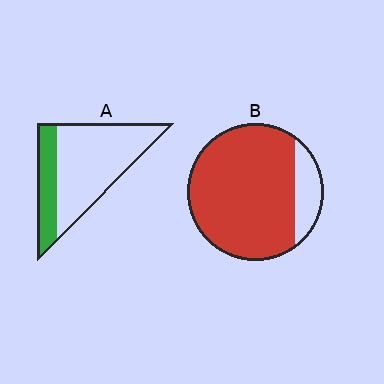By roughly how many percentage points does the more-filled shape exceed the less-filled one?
By roughly 60 percentage points (B over A).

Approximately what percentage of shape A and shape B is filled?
A is approximately 25% and B is approximately 85%.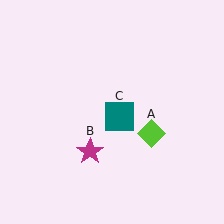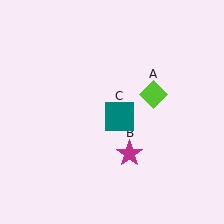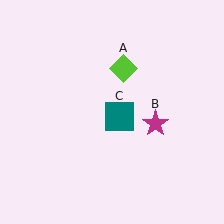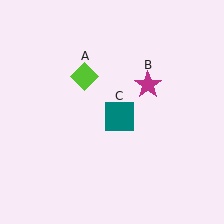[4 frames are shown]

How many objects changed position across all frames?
2 objects changed position: lime diamond (object A), magenta star (object B).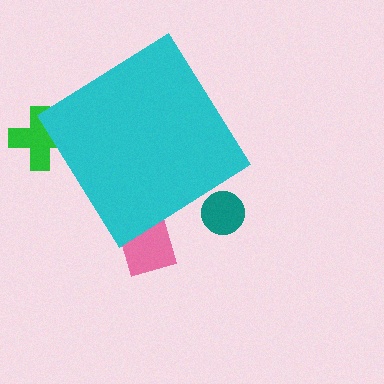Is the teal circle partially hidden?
Yes, the teal circle is partially hidden behind the cyan diamond.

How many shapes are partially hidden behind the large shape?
3 shapes are partially hidden.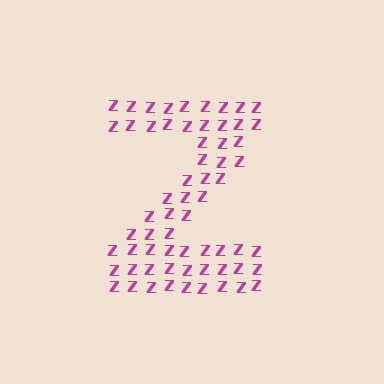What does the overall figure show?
The overall figure shows the letter Z.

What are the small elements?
The small elements are letter Z's.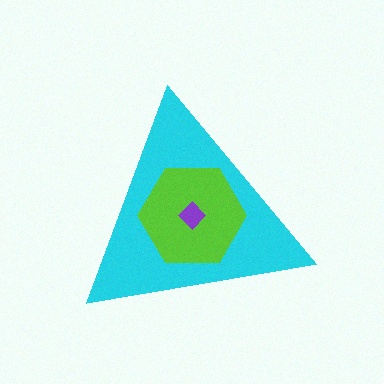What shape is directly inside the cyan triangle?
The lime hexagon.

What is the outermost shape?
The cyan triangle.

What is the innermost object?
The purple diamond.